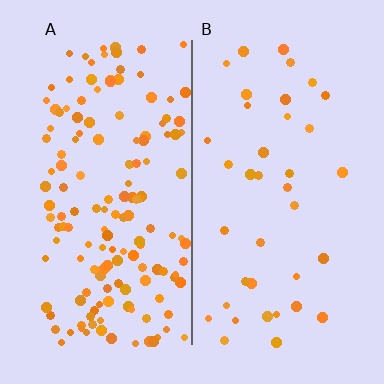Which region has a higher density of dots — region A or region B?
A (the left).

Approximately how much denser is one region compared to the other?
Approximately 3.9× — region A over region B.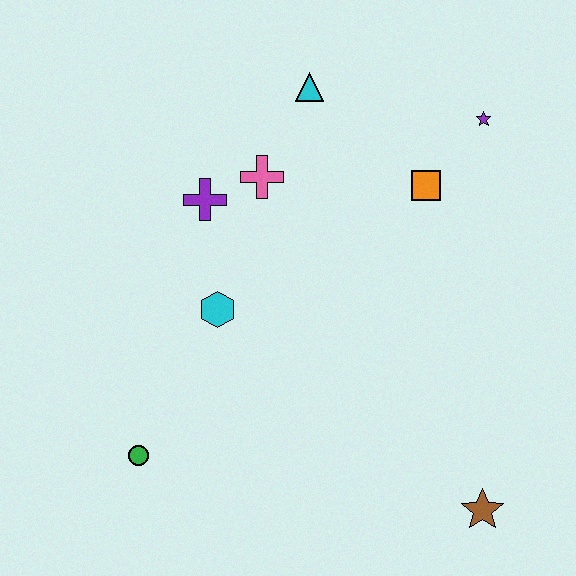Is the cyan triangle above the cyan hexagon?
Yes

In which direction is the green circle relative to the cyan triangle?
The green circle is below the cyan triangle.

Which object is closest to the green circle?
The cyan hexagon is closest to the green circle.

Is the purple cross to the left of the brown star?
Yes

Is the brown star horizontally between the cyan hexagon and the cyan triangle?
No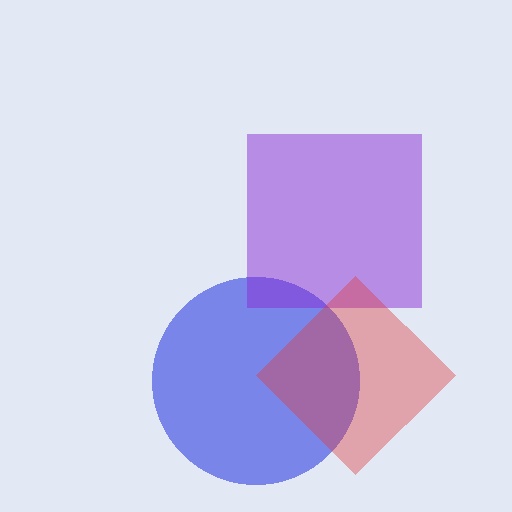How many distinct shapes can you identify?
There are 3 distinct shapes: a blue circle, a purple square, a red diamond.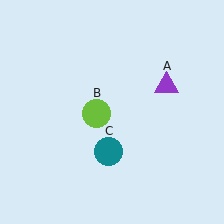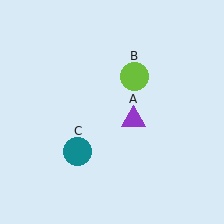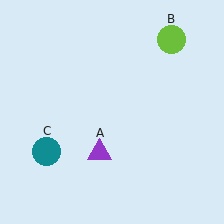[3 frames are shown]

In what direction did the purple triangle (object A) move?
The purple triangle (object A) moved down and to the left.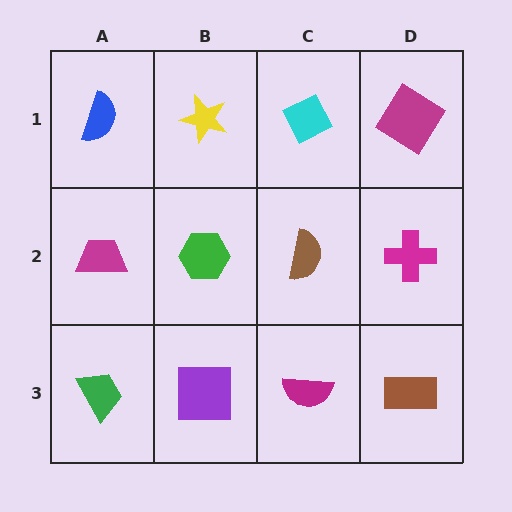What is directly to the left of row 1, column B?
A blue semicircle.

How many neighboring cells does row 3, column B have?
3.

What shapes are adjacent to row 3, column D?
A magenta cross (row 2, column D), a magenta semicircle (row 3, column C).